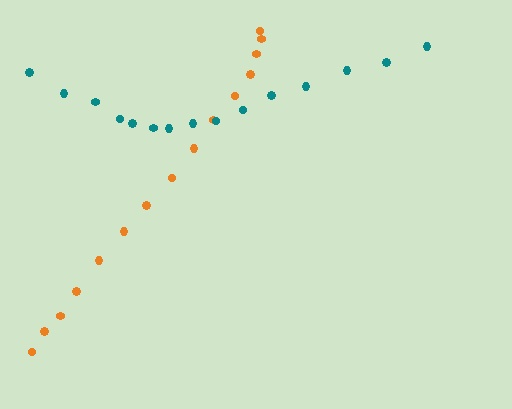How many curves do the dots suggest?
There are 2 distinct paths.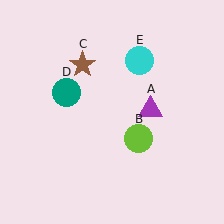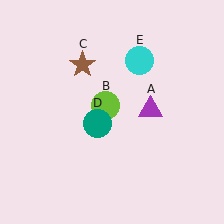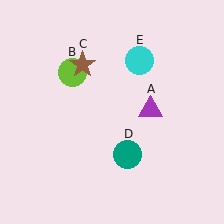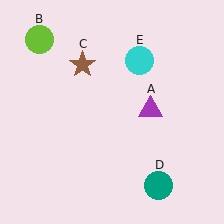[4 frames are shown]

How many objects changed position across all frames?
2 objects changed position: lime circle (object B), teal circle (object D).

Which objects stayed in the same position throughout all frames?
Purple triangle (object A) and brown star (object C) and cyan circle (object E) remained stationary.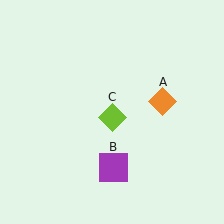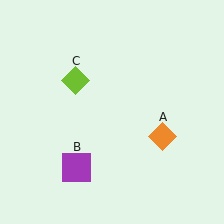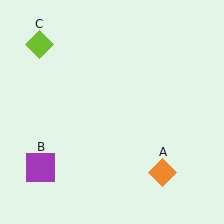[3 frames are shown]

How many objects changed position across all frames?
3 objects changed position: orange diamond (object A), purple square (object B), lime diamond (object C).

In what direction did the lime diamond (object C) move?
The lime diamond (object C) moved up and to the left.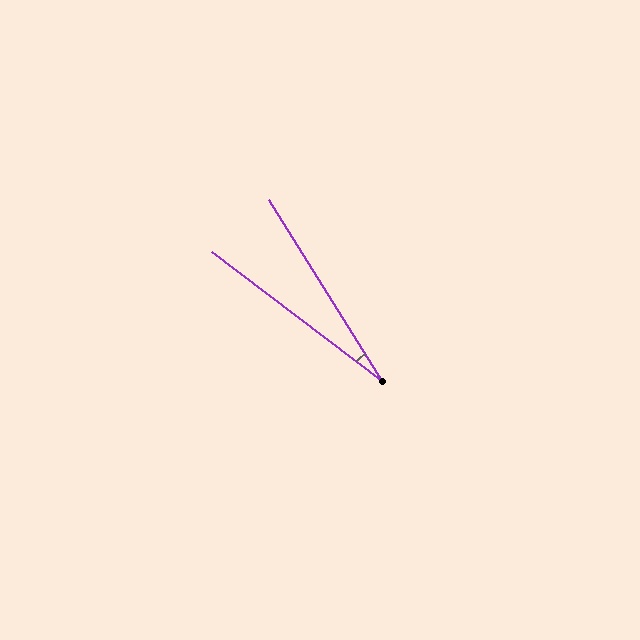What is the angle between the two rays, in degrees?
Approximately 21 degrees.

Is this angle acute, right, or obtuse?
It is acute.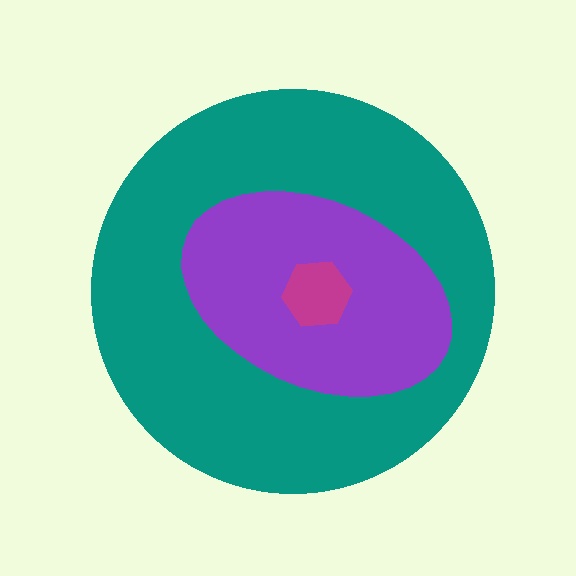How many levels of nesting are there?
3.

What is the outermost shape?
The teal circle.